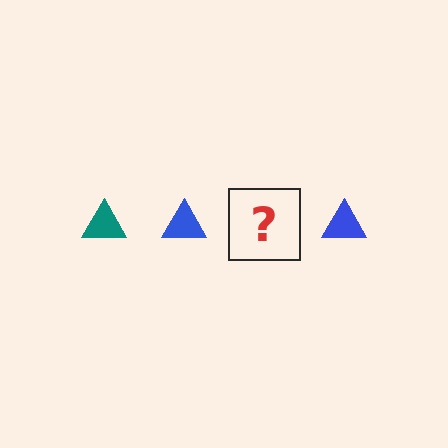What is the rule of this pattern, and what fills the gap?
The rule is that the pattern cycles through teal, blue triangles. The gap should be filled with a teal triangle.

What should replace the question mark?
The question mark should be replaced with a teal triangle.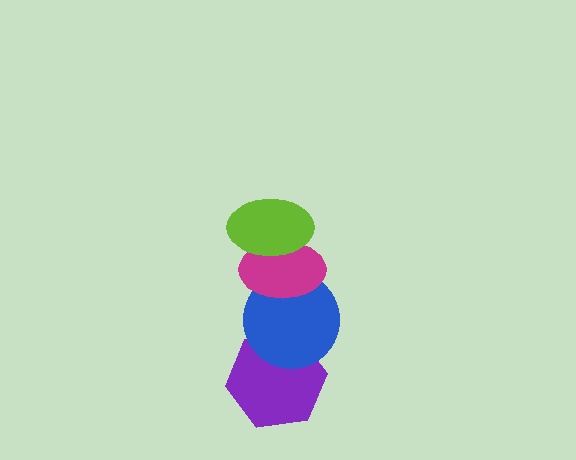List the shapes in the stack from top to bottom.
From top to bottom: the lime ellipse, the magenta ellipse, the blue circle, the purple hexagon.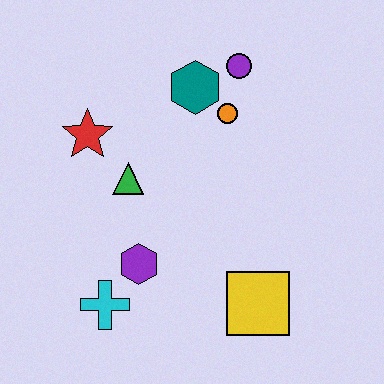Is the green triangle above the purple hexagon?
Yes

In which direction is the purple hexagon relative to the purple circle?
The purple hexagon is below the purple circle.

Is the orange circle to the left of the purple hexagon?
No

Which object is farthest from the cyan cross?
The purple circle is farthest from the cyan cross.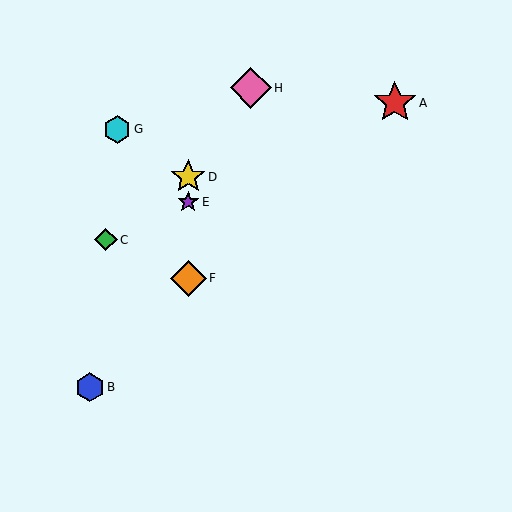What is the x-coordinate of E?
Object E is at x≈188.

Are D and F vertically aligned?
Yes, both are at x≈188.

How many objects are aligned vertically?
3 objects (D, E, F) are aligned vertically.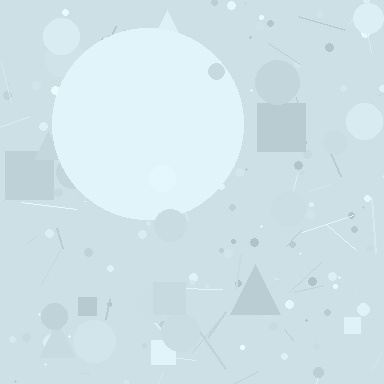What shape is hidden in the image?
A circle is hidden in the image.